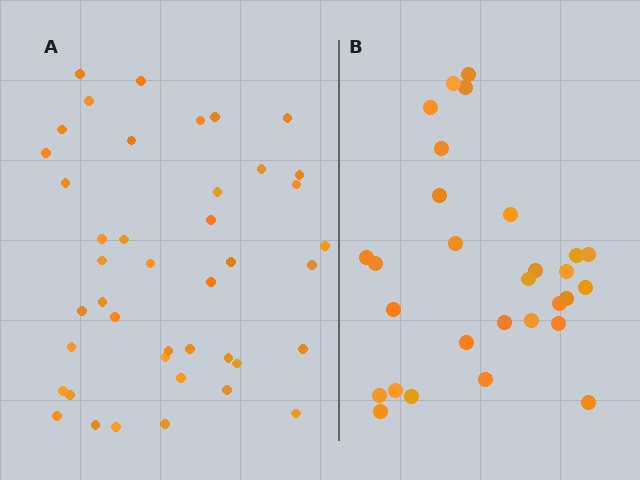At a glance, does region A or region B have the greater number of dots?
Region A (the left region) has more dots.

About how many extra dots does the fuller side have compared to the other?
Region A has approximately 15 more dots than region B.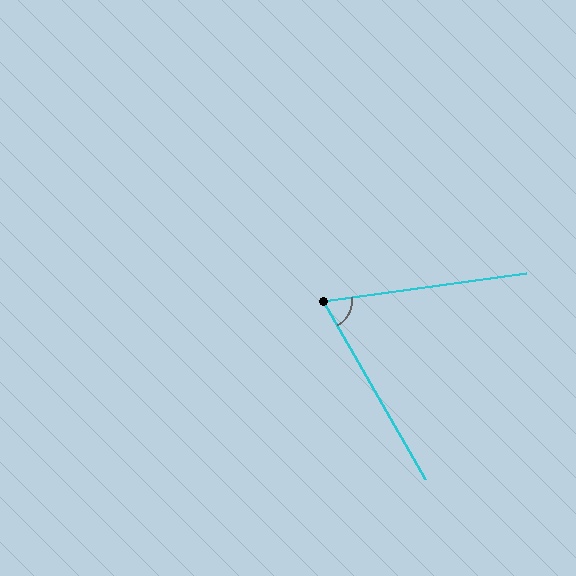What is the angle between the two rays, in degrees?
Approximately 68 degrees.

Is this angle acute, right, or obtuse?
It is acute.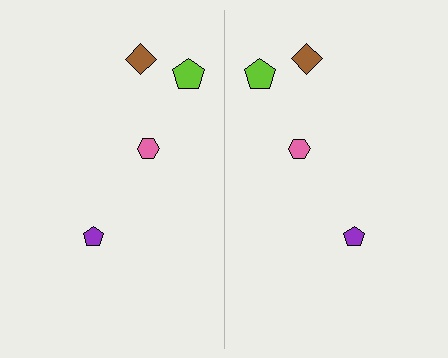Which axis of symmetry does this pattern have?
The pattern has a vertical axis of symmetry running through the center of the image.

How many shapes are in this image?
There are 8 shapes in this image.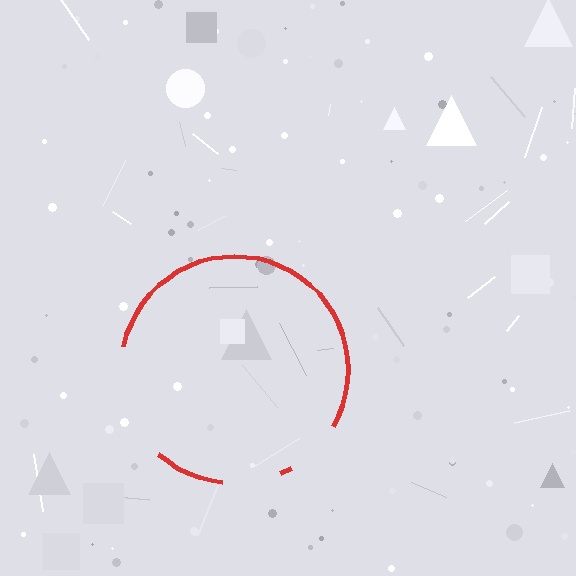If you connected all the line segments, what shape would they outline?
They would outline a circle.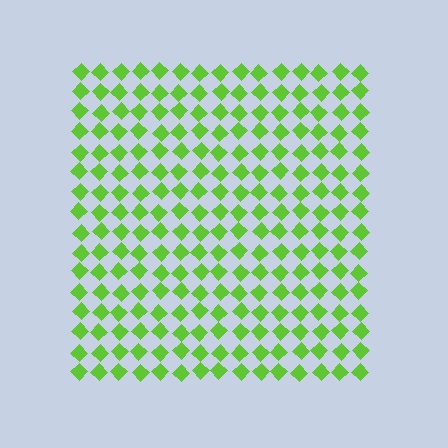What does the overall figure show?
The overall figure shows a square.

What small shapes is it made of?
It is made of small diamonds.